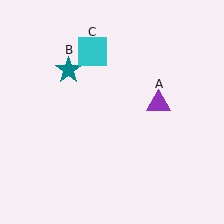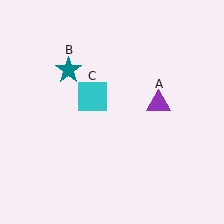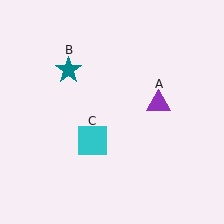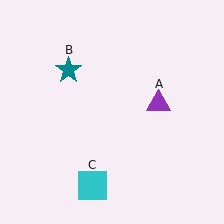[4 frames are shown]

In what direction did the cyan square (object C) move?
The cyan square (object C) moved down.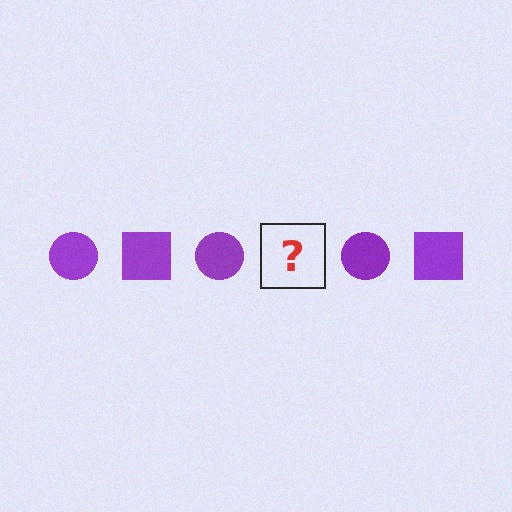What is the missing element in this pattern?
The missing element is a purple square.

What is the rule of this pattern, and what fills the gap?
The rule is that the pattern cycles through circle, square shapes in purple. The gap should be filled with a purple square.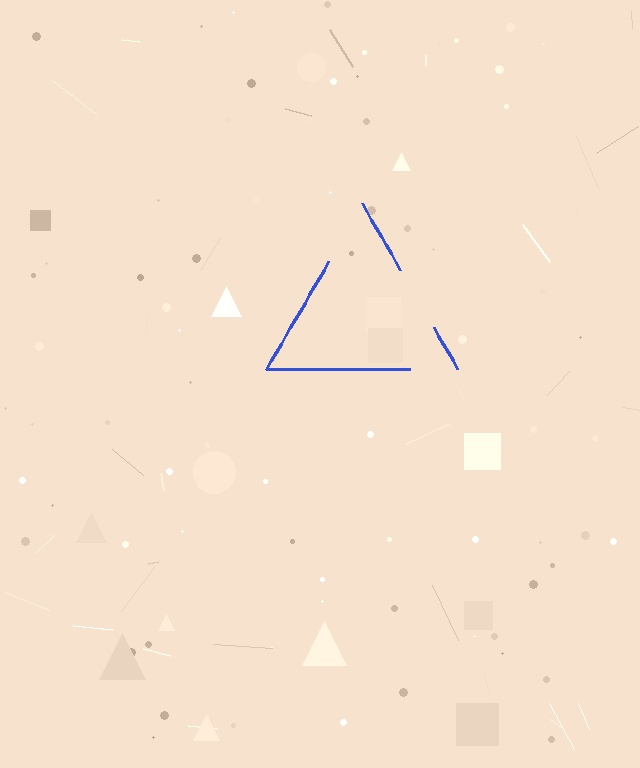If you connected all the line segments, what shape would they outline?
They would outline a triangle.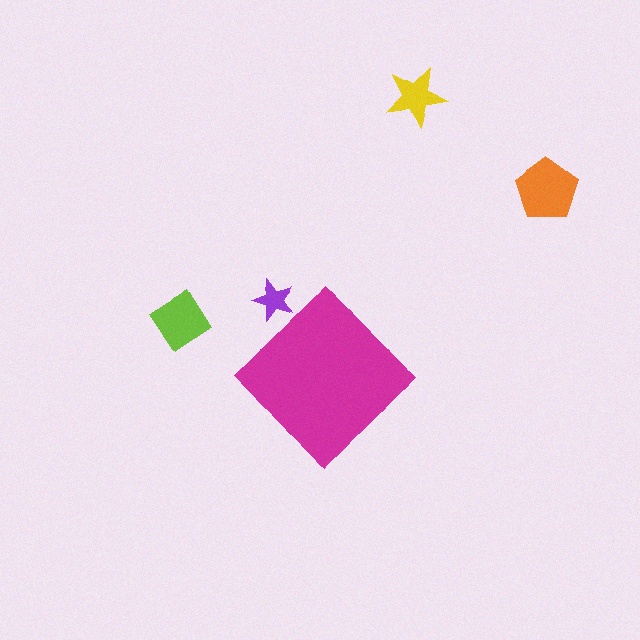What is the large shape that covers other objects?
A magenta diamond.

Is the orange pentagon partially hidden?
No, the orange pentagon is fully visible.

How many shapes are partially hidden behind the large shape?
1 shape is partially hidden.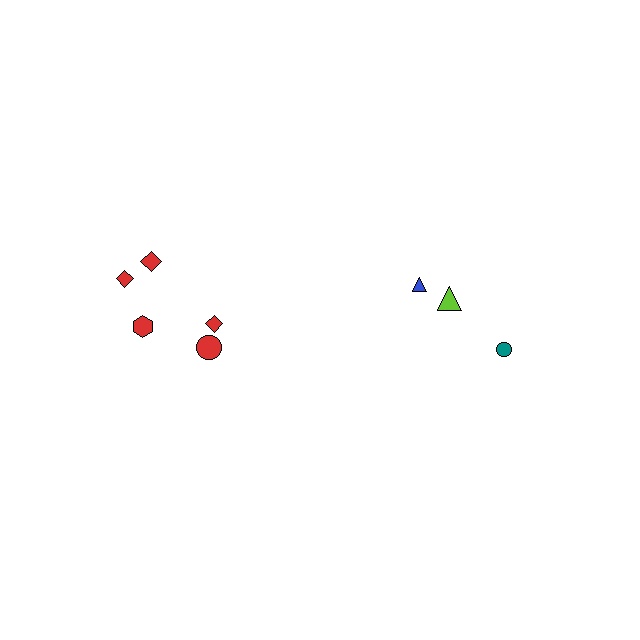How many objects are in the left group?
There are 5 objects.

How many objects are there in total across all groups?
There are 8 objects.